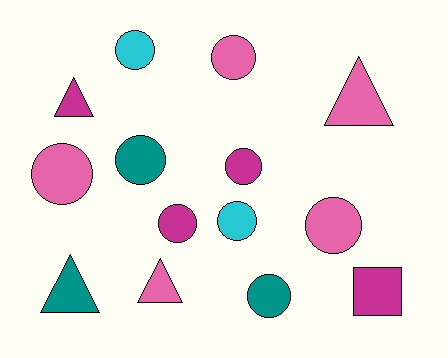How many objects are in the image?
There are 14 objects.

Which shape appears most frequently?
Circle, with 9 objects.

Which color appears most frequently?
Pink, with 5 objects.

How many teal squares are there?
There are no teal squares.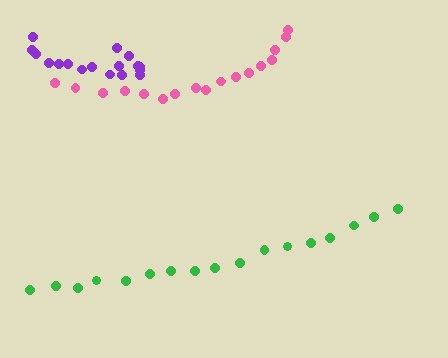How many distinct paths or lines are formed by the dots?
There are 3 distinct paths.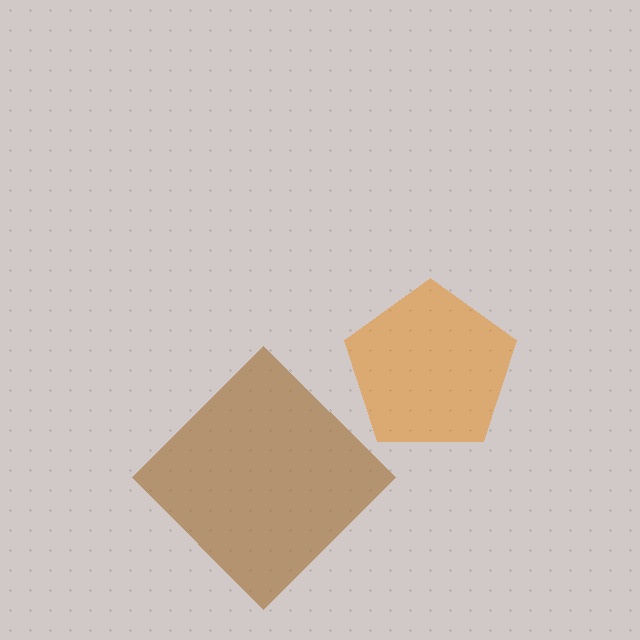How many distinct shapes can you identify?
There are 2 distinct shapes: a brown diamond, an orange pentagon.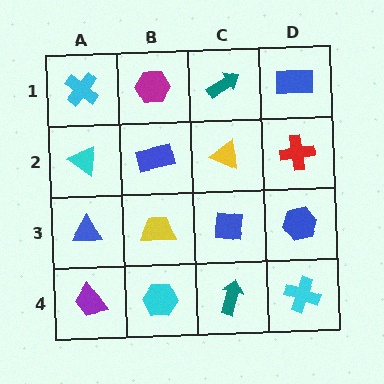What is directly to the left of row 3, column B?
A blue triangle.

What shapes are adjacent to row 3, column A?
A cyan triangle (row 2, column A), a purple trapezoid (row 4, column A), a yellow trapezoid (row 3, column B).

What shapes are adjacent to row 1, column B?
A blue rectangle (row 2, column B), a cyan cross (row 1, column A), a teal arrow (row 1, column C).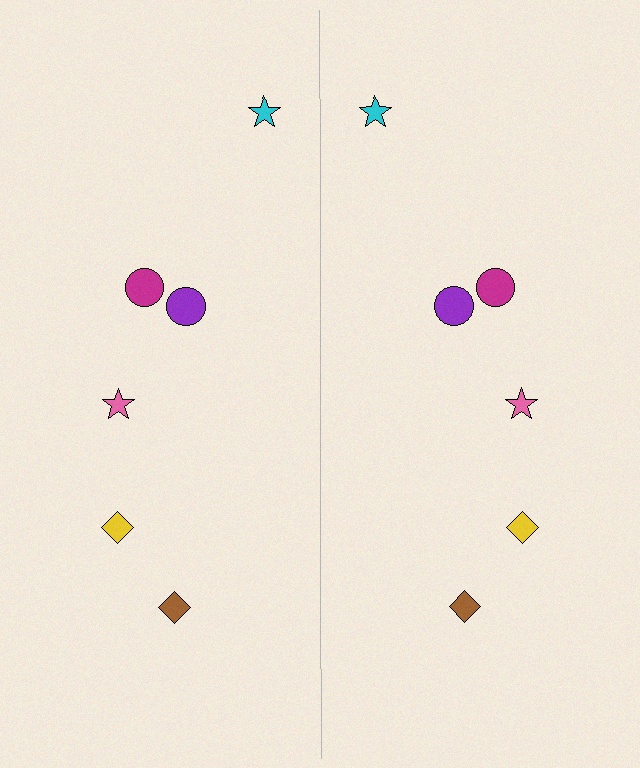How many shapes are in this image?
There are 12 shapes in this image.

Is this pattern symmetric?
Yes, this pattern has bilateral (reflection) symmetry.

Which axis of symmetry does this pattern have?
The pattern has a vertical axis of symmetry running through the center of the image.